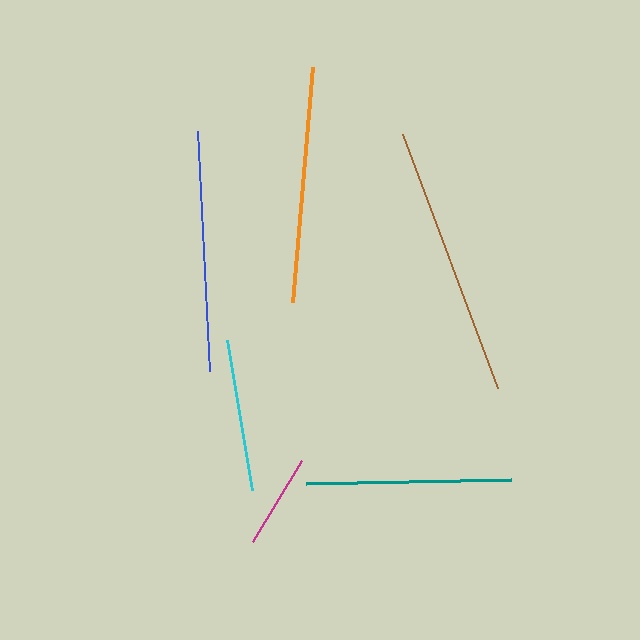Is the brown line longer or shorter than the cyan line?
The brown line is longer than the cyan line.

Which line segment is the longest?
The brown line is the longest at approximately 272 pixels.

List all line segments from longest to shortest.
From longest to shortest: brown, blue, orange, teal, cyan, magenta.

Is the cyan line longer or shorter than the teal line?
The teal line is longer than the cyan line.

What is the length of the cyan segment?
The cyan segment is approximately 152 pixels long.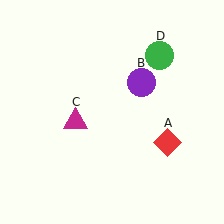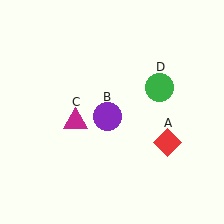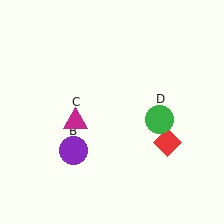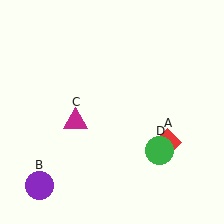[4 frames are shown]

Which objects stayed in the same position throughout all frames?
Red diamond (object A) and magenta triangle (object C) remained stationary.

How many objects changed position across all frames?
2 objects changed position: purple circle (object B), green circle (object D).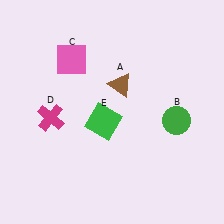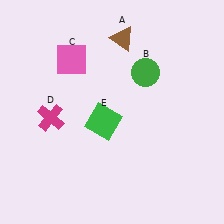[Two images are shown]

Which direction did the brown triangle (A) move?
The brown triangle (A) moved up.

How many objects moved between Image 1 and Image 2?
2 objects moved between the two images.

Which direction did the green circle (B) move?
The green circle (B) moved up.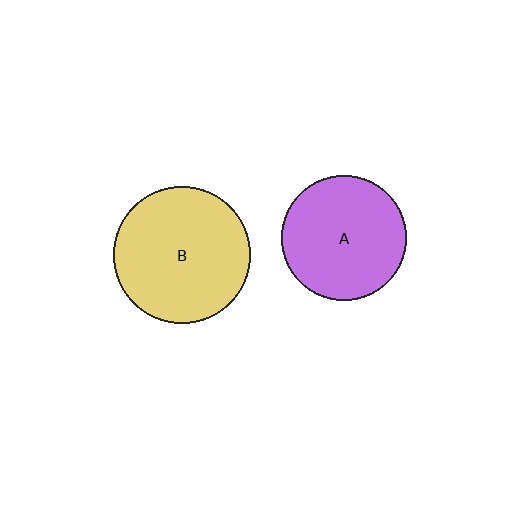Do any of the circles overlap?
No, none of the circles overlap.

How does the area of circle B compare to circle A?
Approximately 1.2 times.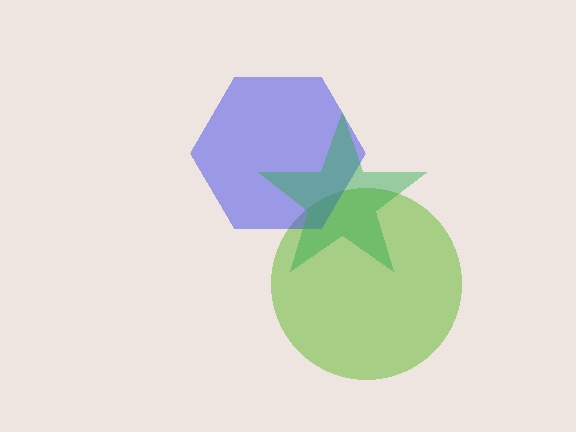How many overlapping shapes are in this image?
There are 3 overlapping shapes in the image.